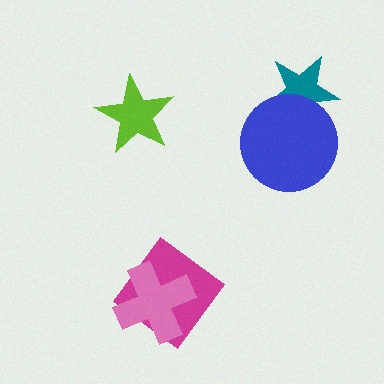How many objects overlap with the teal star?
1 object overlaps with the teal star.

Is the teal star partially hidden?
Yes, it is partially covered by another shape.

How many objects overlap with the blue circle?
1 object overlaps with the blue circle.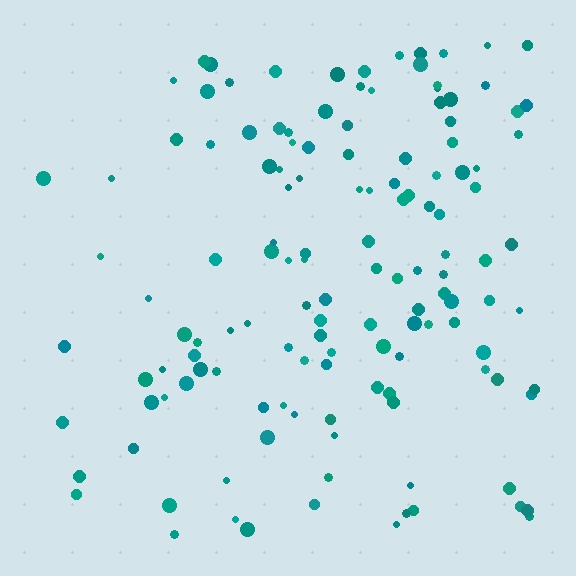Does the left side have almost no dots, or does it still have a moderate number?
Still a moderate number, just noticeably fewer than the right.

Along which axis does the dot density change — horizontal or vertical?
Horizontal.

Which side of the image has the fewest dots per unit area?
The left.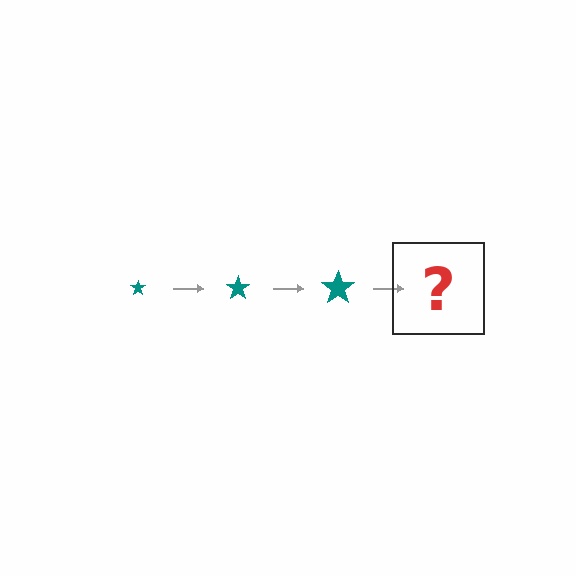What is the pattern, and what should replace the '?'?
The pattern is that the star gets progressively larger each step. The '?' should be a teal star, larger than the previous one.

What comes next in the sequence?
The next element should be a teal star, larger than the previous one.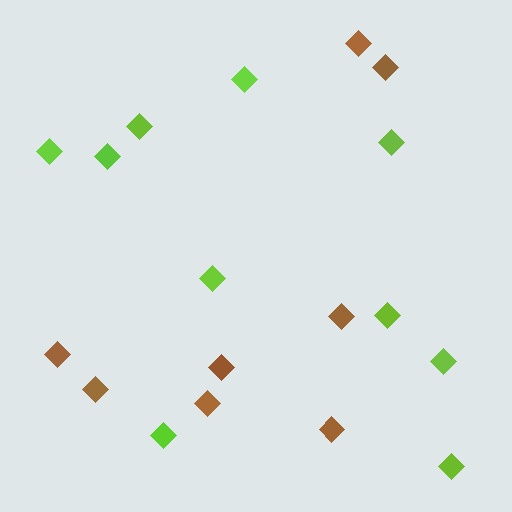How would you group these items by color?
There are 2 groups: one group of brown diamonds (8) and one group of lime diamonds (10).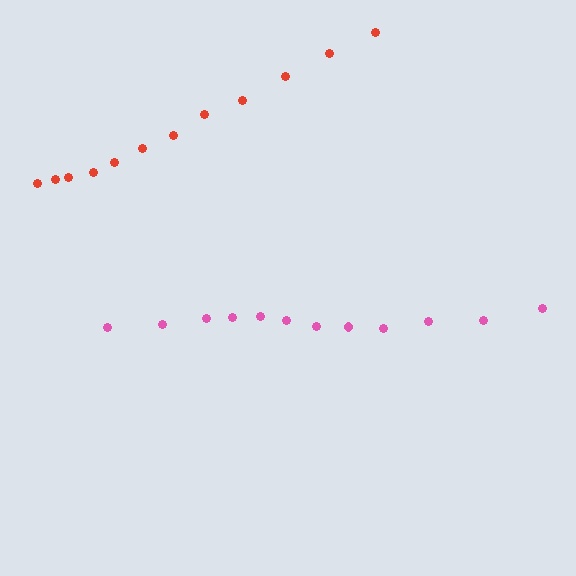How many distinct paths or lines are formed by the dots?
There are 2 distinct paths.